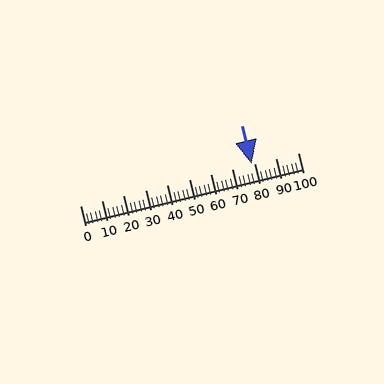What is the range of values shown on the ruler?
The ruler shows values from 0 to 100.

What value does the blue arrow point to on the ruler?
The blue arrow points to approximately 79.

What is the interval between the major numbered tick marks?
The major tick marks are spaced 10 units apart.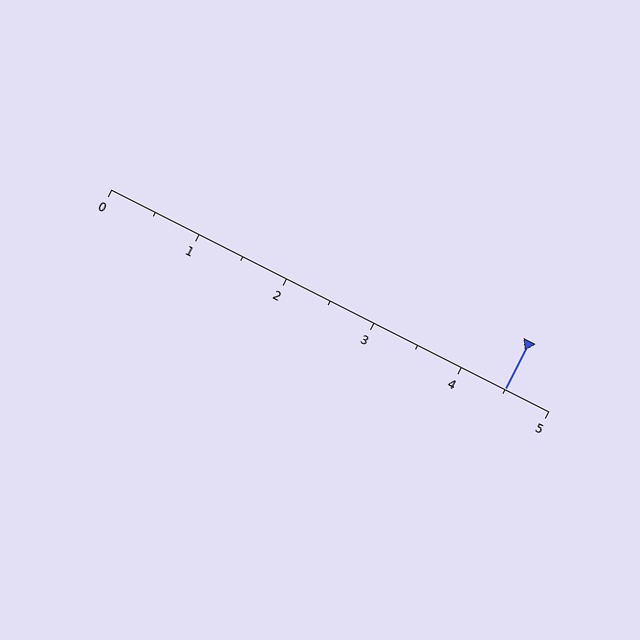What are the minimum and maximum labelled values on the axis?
The axis runs from 0 to 5.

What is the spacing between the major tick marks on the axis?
The major ticks are spaced 1 apart.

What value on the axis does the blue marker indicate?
The marker indicates approximately 4.5.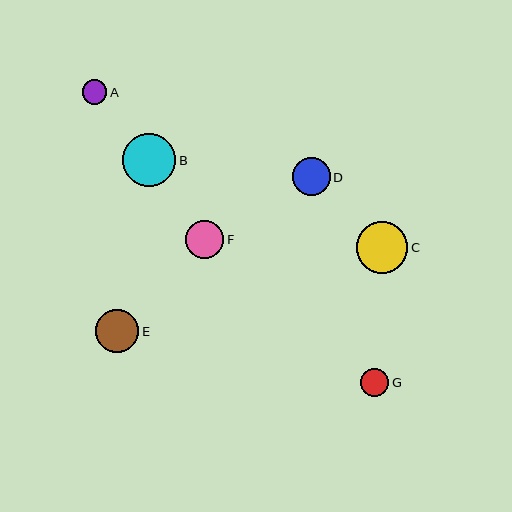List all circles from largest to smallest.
From largest to smallest: B, C, E, F, D, G, A.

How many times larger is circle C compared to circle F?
Circle C is approximately 1.3 times the size of circle F.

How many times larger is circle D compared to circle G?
Circle D is approximately 1.3 times the size of circle G.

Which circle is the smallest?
Circle A is the smallest with a size of approximately 24 pixels.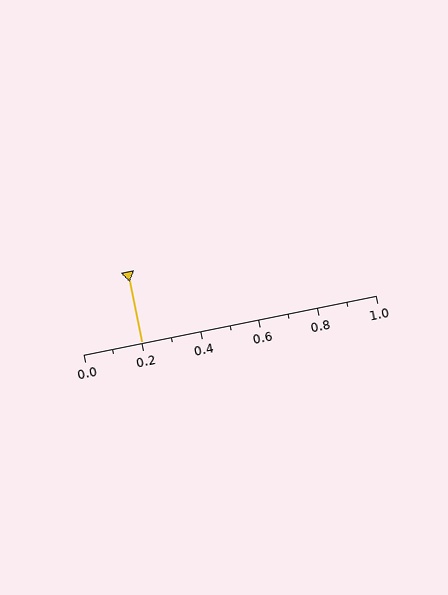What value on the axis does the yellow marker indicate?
The marker indicates approximately 0.2.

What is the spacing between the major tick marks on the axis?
The major ticks are spaced 0.2 apart.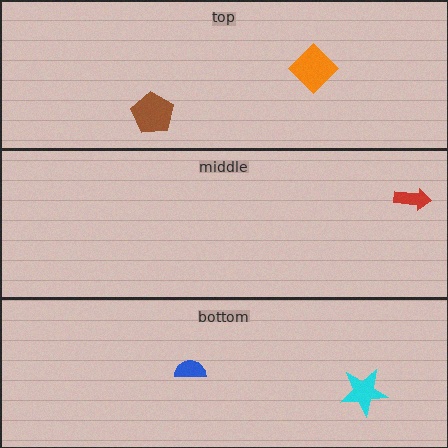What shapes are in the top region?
The brown pentagon, the orange diamond.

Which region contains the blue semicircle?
The bottom region.